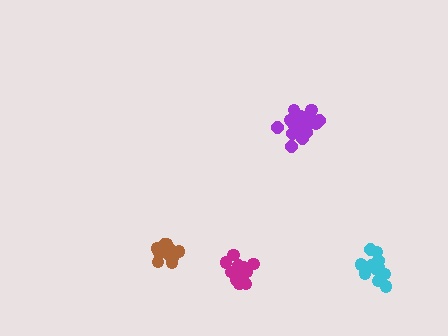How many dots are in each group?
Group 1: 18 dots, Group 2: 15 dots, Group 3: 16 dots, Group 4: 18 dots (67 total).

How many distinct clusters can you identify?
There are 4 distinct clusters.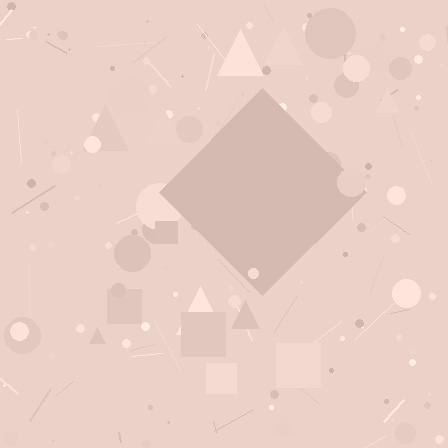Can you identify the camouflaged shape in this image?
The camouflaged shape is a diamond.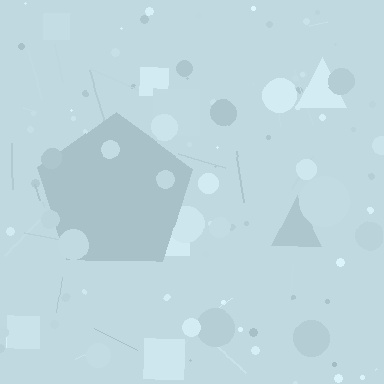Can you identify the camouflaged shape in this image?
The camouflaged shape is a pentagon.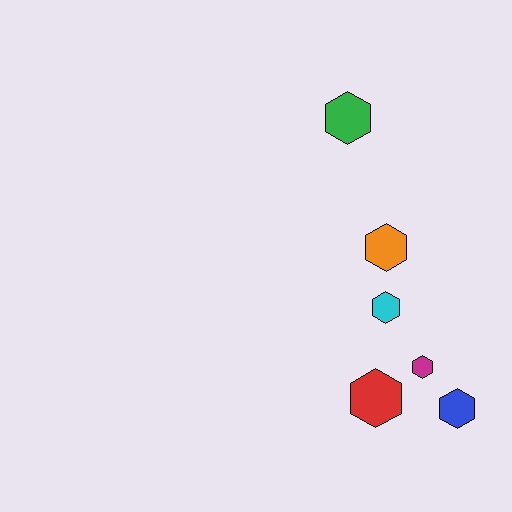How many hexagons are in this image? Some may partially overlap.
There are 6 hexagons.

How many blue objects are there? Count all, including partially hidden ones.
There is 1 blue object.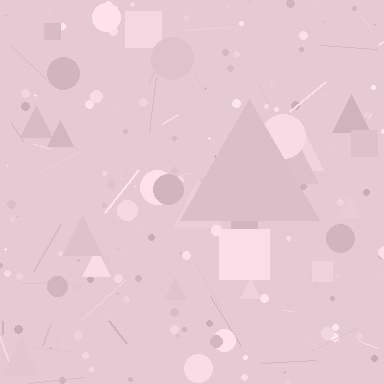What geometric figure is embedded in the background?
A triangle is embedded in the background.